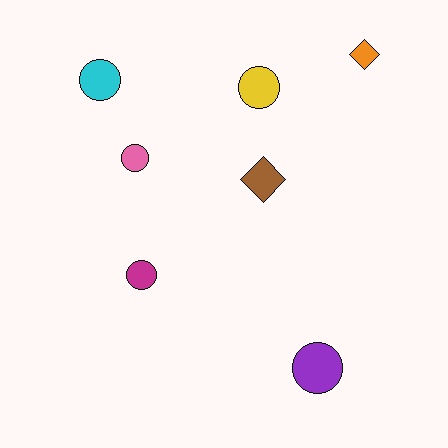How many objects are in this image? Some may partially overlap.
There are 7 objects.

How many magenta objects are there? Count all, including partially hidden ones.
There is 1 magenta object.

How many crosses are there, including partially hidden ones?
There are no crosses.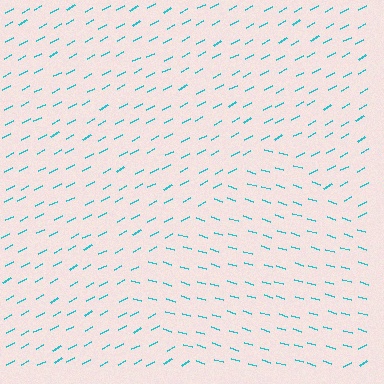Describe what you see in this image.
The image is filled with small cyan line segments. A diamond region in the image has lines oriented differently from the surrounding lines, creating a visible texture boundary.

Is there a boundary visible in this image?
Yes, there is a texture boundary formed by a change in line orientation.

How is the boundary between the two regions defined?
The boundary is defined purely by a change in line orientation (approximately 45 degrees difference). All lines are the same color and thickness.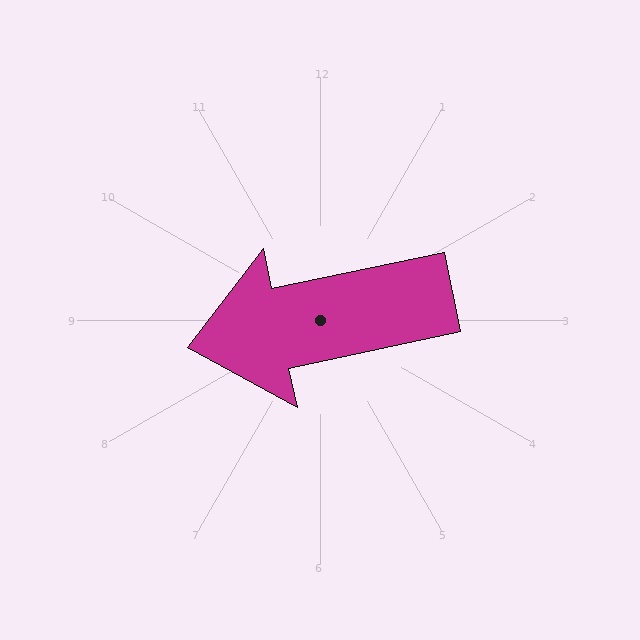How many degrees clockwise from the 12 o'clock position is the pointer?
Approximately 258 degrees.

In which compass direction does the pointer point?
West.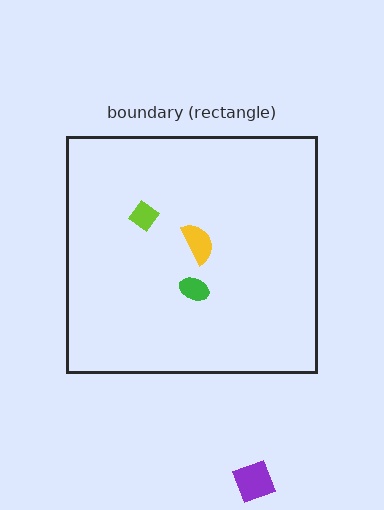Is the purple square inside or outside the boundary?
Outside.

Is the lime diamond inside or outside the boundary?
Inside.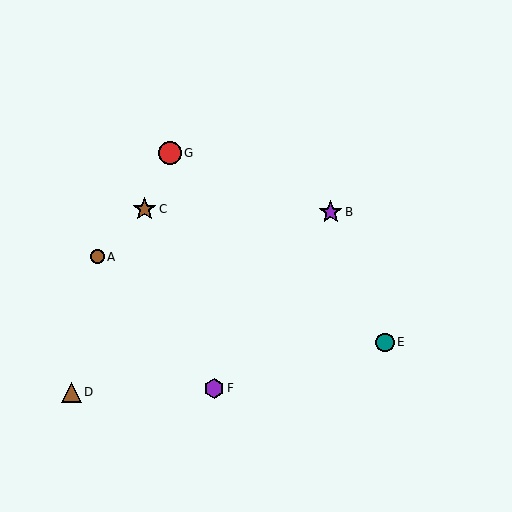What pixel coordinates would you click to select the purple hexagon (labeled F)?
Click at (214, 388) to select the purple hexagon F.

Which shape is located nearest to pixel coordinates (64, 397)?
The brown triangle (labeled D) at (71, 392) is nearest to that location.